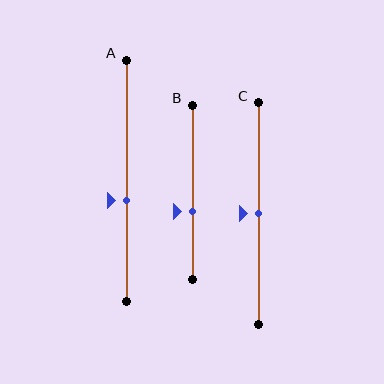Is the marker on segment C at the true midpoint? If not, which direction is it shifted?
Yes, the marker on segment C is at the true midpoint.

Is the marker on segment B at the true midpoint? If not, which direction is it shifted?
No, the marker on segment B is shifted downward by about 11% of the segment length.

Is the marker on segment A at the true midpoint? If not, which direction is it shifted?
No, the marker on segment A is shifted downward by about 8% of the segment length.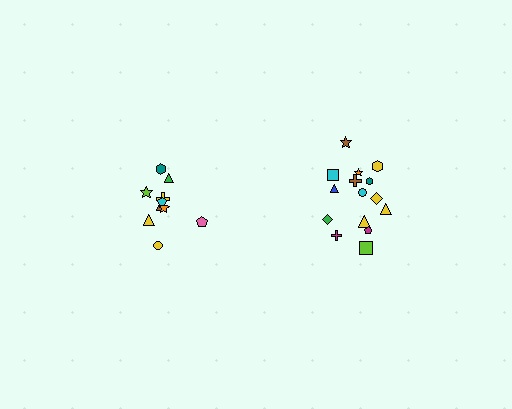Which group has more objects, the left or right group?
The right group.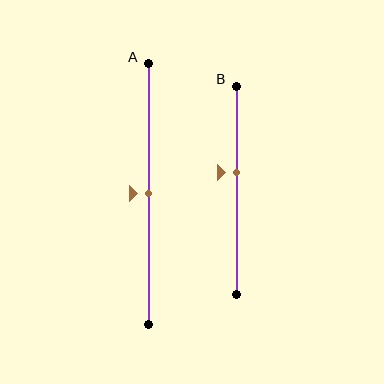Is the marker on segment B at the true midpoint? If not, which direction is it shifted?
No, the marker on segment B is shifted upward by about 9% of the segment length.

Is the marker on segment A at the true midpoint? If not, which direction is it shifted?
Yes, the marker on segment A is at the true midpoint.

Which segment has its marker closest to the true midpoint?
Segment A has its marker closest to the true midpoint.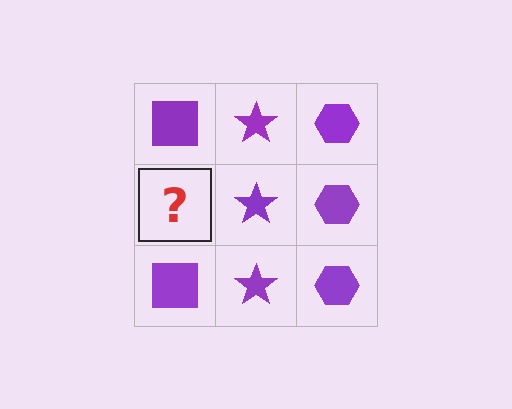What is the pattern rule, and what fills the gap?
The rule is that each column has a consistent shape. The gap should be filled with a purple square.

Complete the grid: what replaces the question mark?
The question mark should be replaced with a purple square.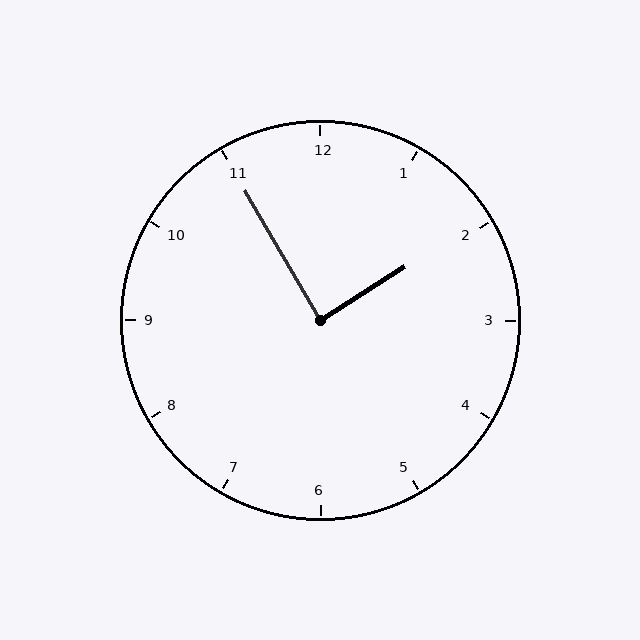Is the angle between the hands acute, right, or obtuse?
It is right.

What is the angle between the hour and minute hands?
Approximately 88 degrees.